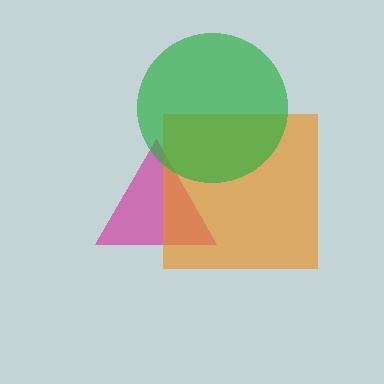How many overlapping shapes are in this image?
There are 3 overlapping shapes in the image.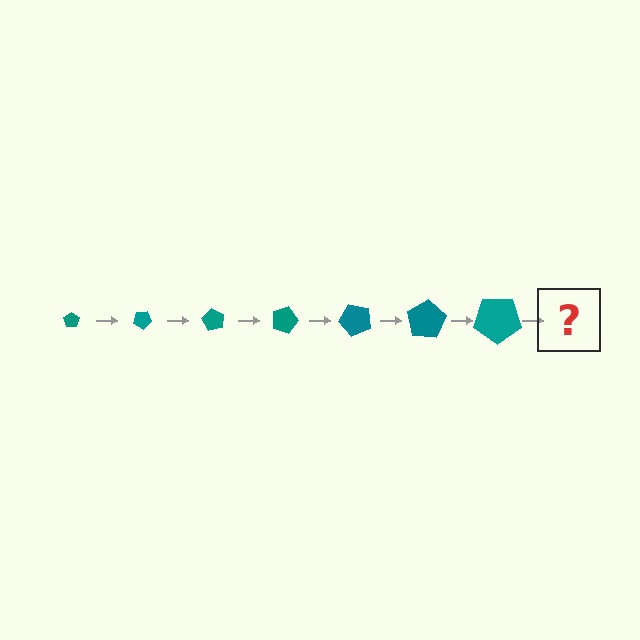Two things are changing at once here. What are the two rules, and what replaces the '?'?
The two rules are that the pentagon grows larger each step and it rotates 30 degrees each step. The '?' should be a pentagon, larger than the previous one and rotated 210 degrees from the start.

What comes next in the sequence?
The next element should be a pentagon, larger than the previous one and rotated 210 degrees from the start.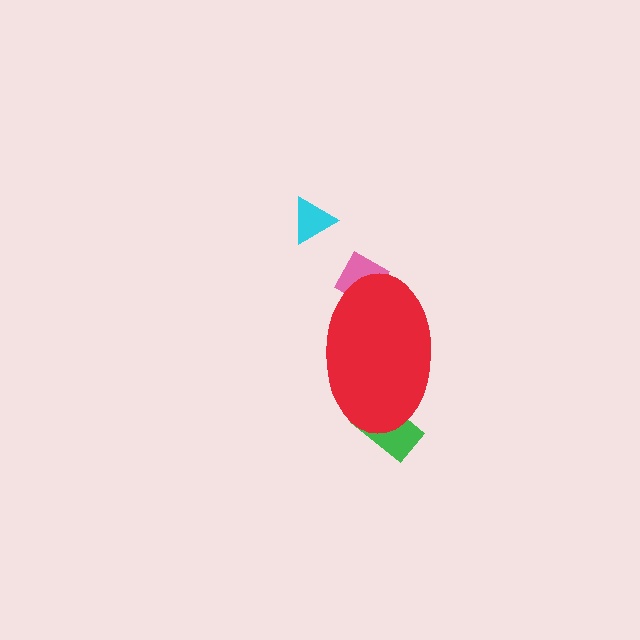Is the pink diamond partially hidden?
Yes, the pink diamond is partially hidden behind the red ellipse.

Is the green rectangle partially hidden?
Yes, the green rectangle is partially hidden behind the red ellipse.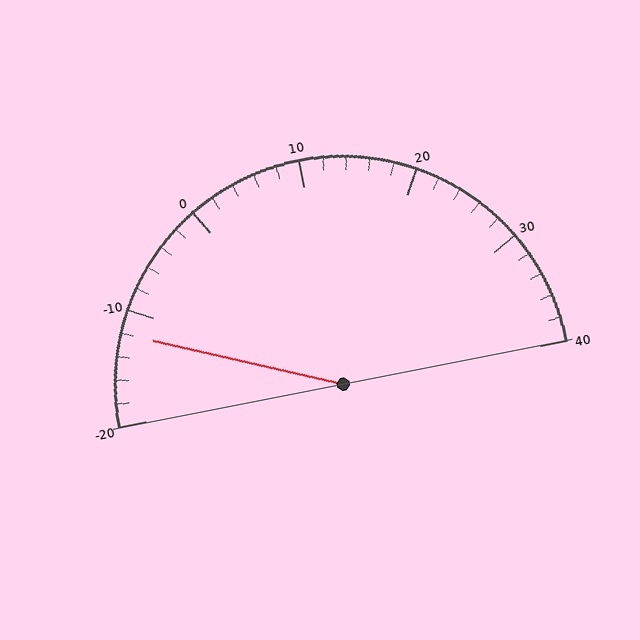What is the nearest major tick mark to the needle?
The nearest major tick mark is -10.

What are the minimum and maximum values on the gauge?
The gauge ranges from -20 to 40.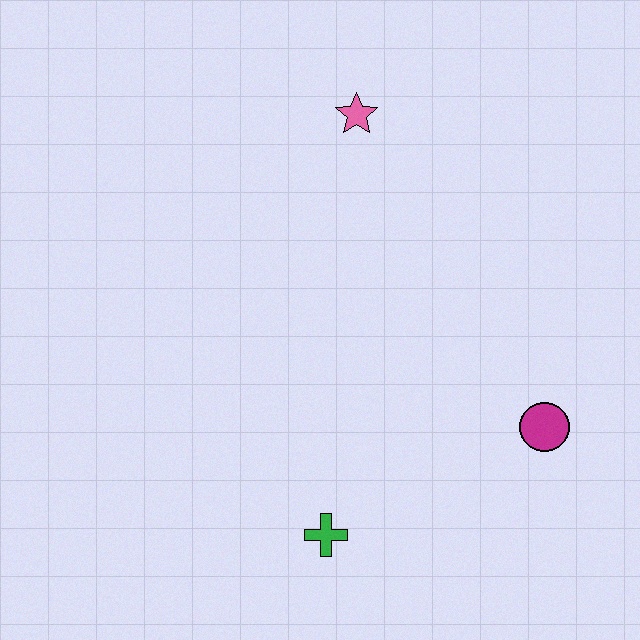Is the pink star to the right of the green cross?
Yes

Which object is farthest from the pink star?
The green cross is farthest from the pink star.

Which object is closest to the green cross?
The magenta circle is closest to the green cross.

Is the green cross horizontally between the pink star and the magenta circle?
No